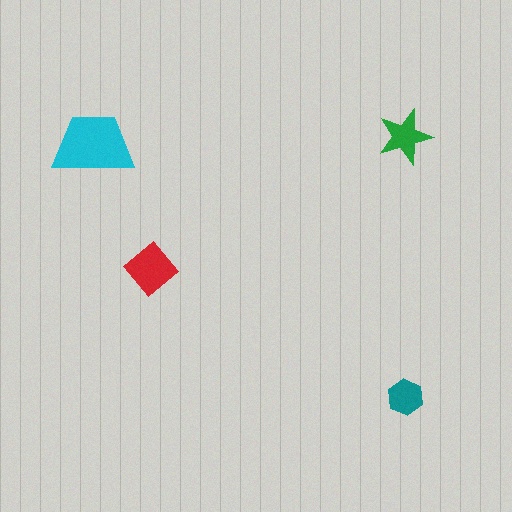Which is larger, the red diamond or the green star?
The red diamond.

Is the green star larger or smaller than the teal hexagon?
Larger.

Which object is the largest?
The cyan trapezoid.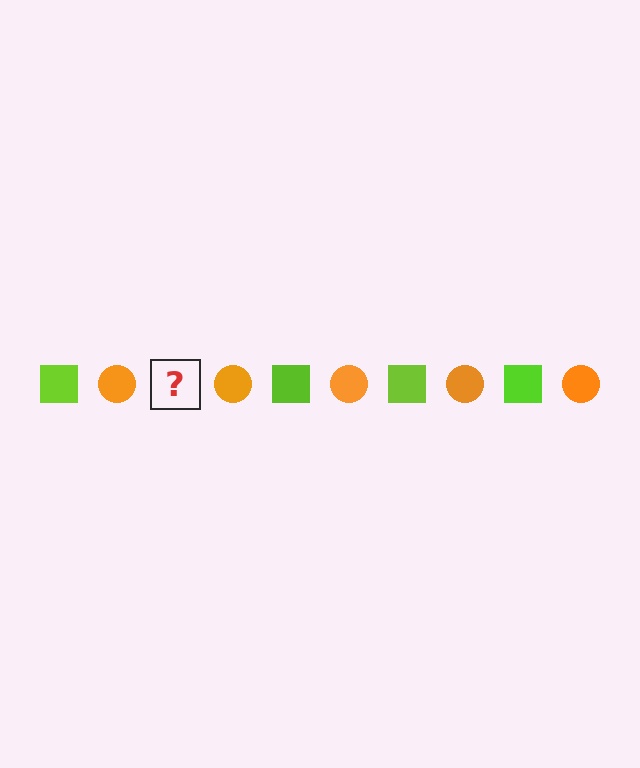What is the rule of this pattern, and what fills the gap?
The rule is that the pattern alternates between lime square and orange circle. The gap should be filled with a lime square.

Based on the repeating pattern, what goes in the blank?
The blank should be a lime square.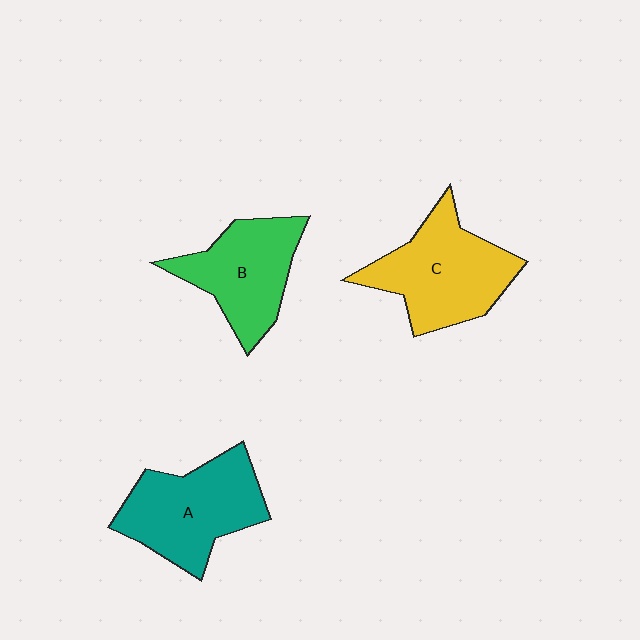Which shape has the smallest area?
Shape B (green).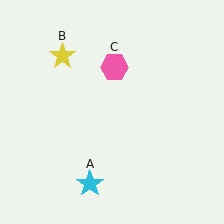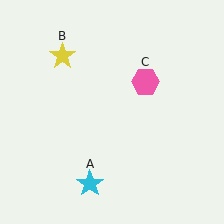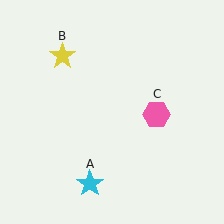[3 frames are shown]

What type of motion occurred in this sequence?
The pink hexagon (object C) rotated clockwise around the center of the scene.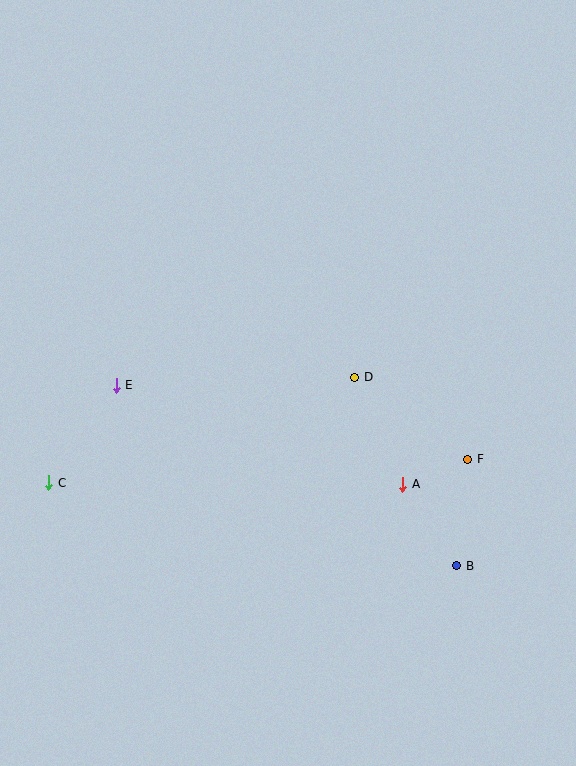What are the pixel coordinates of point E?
Point E is at (116, 385).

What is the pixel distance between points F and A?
The distance between F and A is 70 pixels.